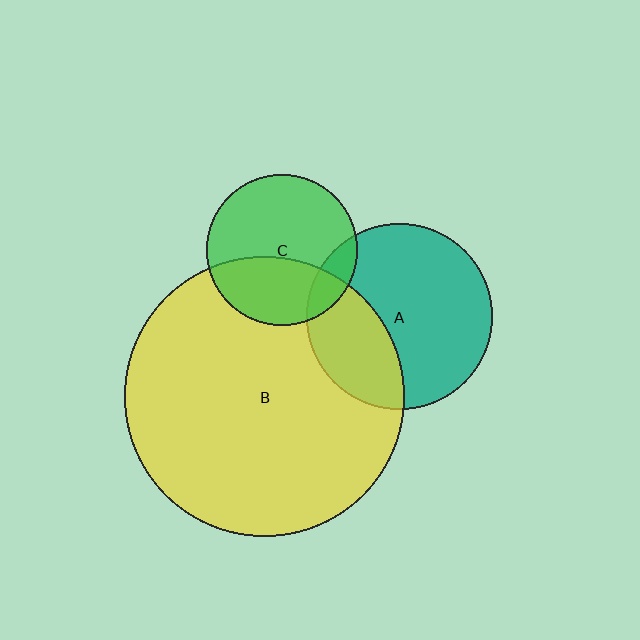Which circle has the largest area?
Circle B (yellow).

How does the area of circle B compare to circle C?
Approximately 3.5 times.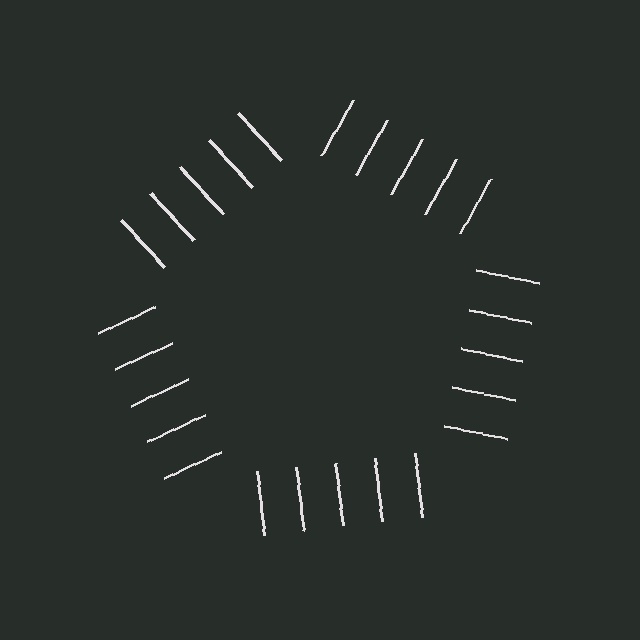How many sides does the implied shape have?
5 sides — the line-ends trace a pentagon.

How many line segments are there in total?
25 — 5 along each of the 5 edges.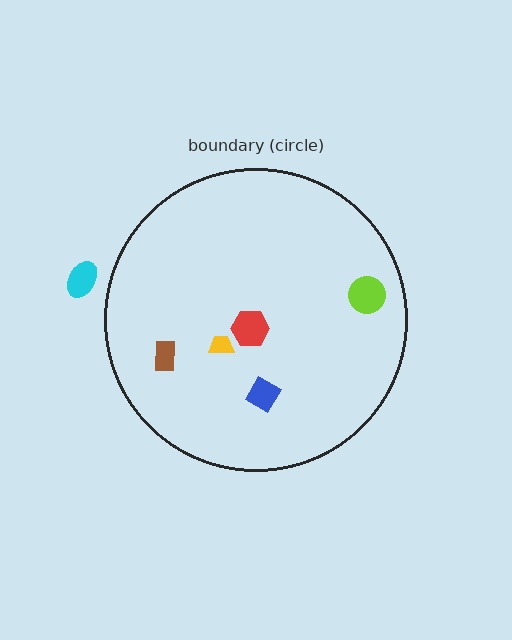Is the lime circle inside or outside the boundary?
Inside.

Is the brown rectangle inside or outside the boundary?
Inside.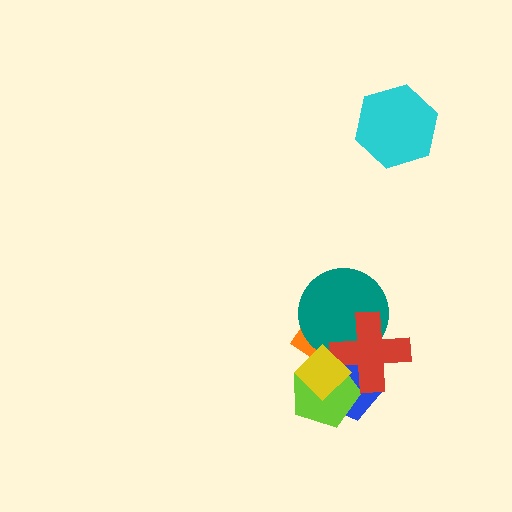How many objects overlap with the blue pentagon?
4 objects overlap with the blue pentagon.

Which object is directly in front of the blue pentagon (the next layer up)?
The lime pentagon is directly in front of the blue pentagon.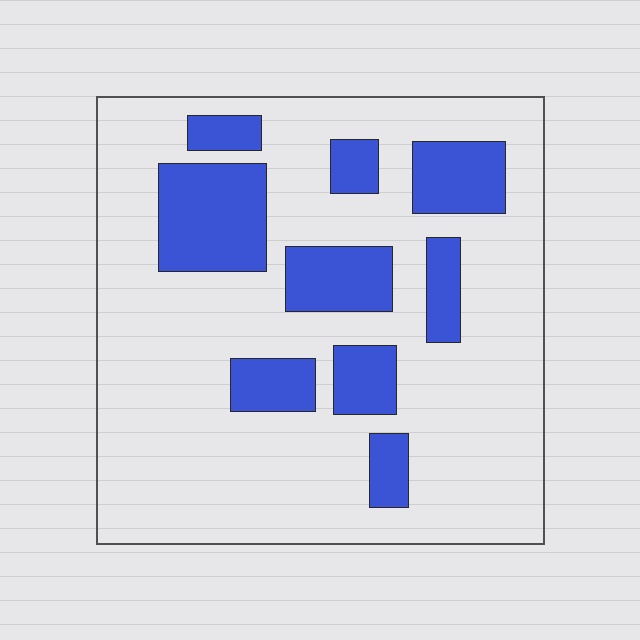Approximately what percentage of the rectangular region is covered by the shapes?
Approximately 25%.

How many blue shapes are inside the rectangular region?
9.